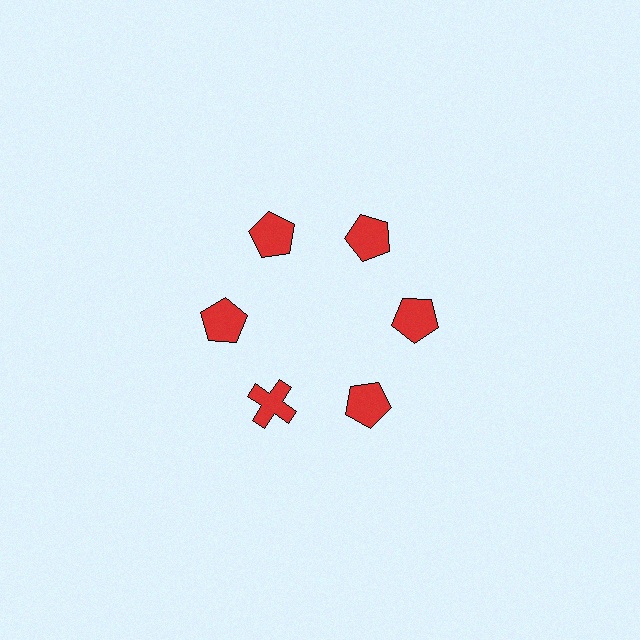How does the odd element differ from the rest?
It has a different shape: cross instead of pentagon.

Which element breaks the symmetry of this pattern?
The red cross at roughly the 7 o'clock position breaks the symmetry. All other shapes are red pentagons.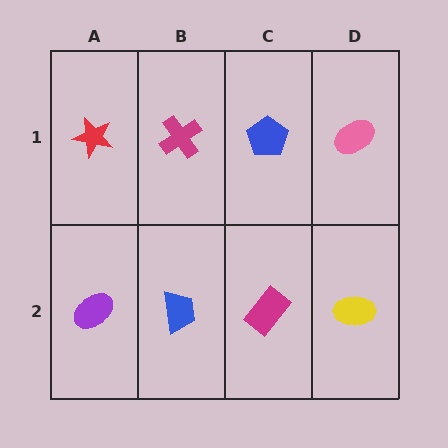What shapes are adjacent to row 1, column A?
A purple ellipse (row 2, column A), a magenta cross (row 1, column B).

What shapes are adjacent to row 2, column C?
A blue pentagon (row 1, column C), a blue trapezoid (row 2, column B), a yellow ellipse (row 2, column D).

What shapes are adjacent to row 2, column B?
A magenta cross (row 1, column B), a purple ellipse (row 2, column A), a magenta rectangle (row 2, column C).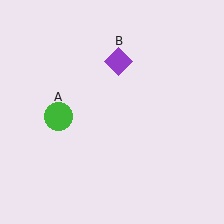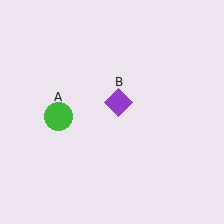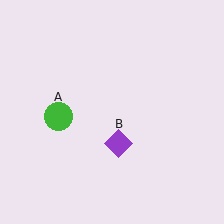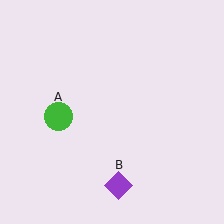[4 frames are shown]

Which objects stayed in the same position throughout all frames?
Green circle (object A) remained stationary.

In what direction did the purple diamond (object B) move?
The purple diamond (object B) moved down.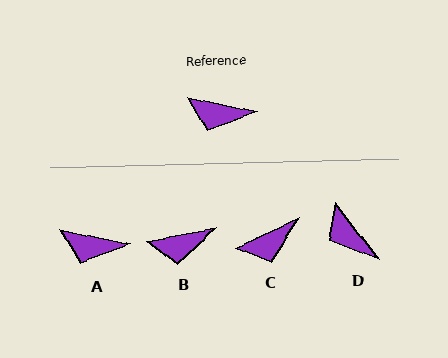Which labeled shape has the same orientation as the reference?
A.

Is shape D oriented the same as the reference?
No, it is off by about 41 degrees.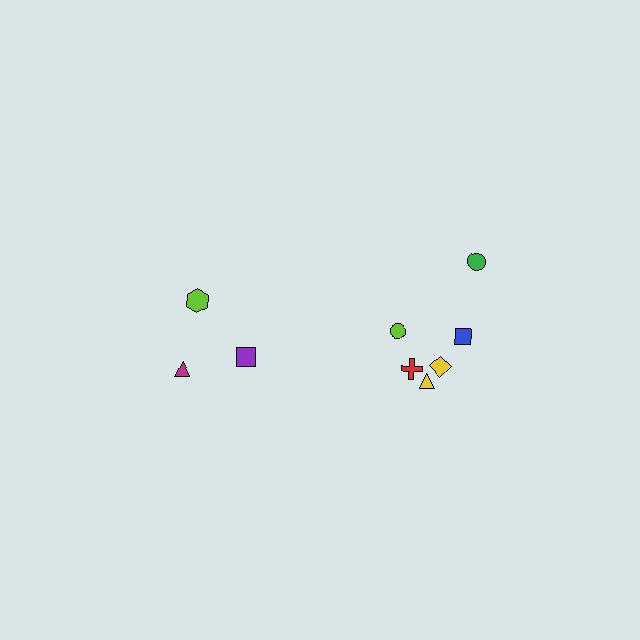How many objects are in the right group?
There are 6 objects.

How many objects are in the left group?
There are 3 objects.